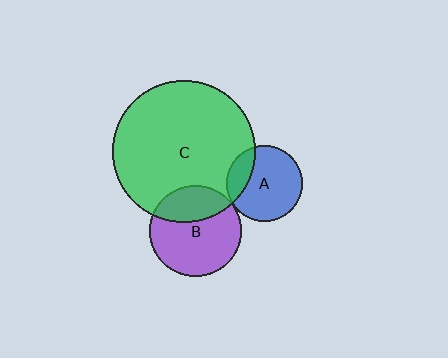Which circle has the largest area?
Circle C (green).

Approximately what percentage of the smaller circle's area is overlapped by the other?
Approximately 20%.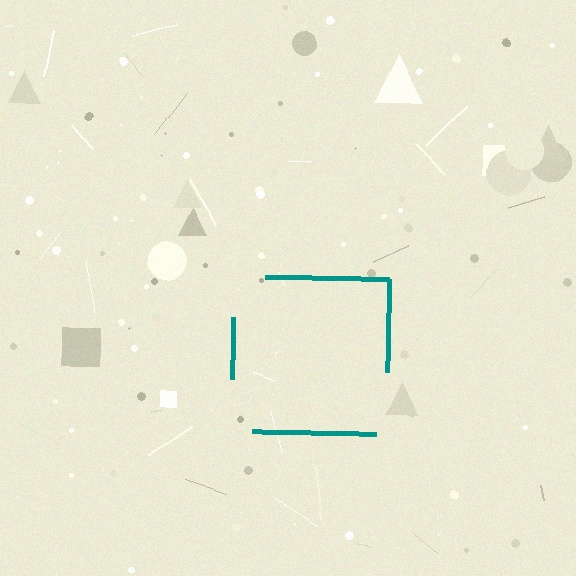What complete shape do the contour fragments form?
The contour fragments form a square.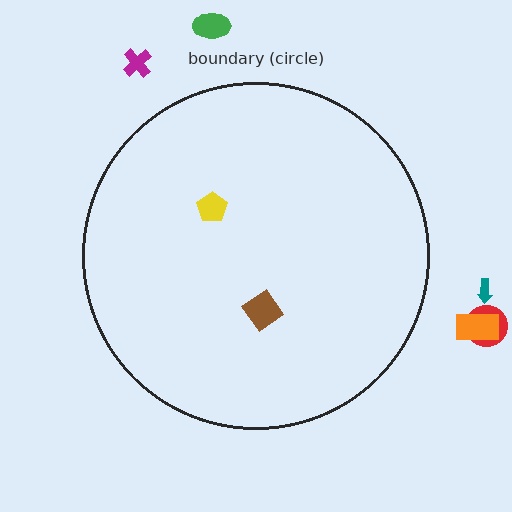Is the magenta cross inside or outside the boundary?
Outside.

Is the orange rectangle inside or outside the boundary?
Outside.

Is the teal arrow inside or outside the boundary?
Outside.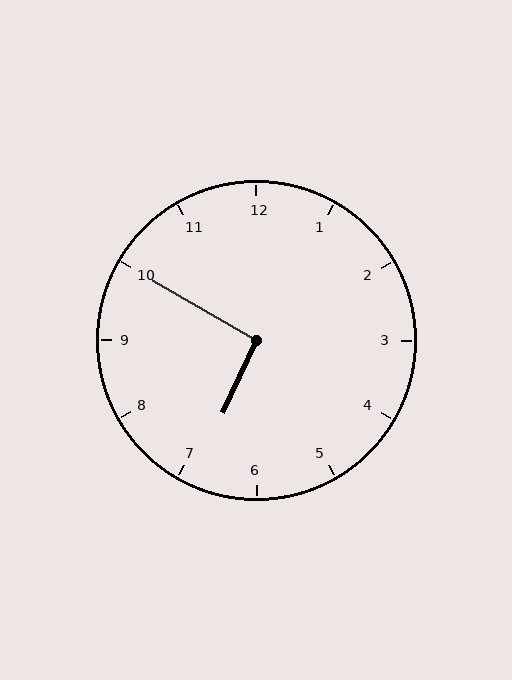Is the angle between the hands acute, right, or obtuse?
It is right.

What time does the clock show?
6:50.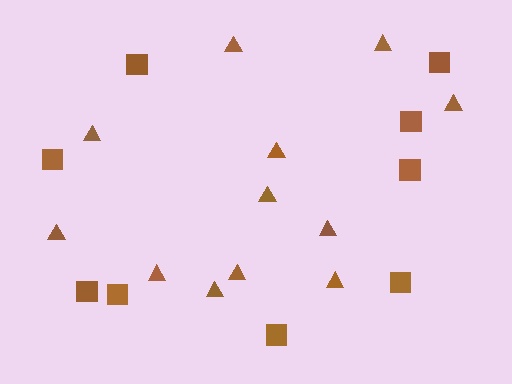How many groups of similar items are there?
There are 2 groups: one group of triangles (12) and one group of squares (9).